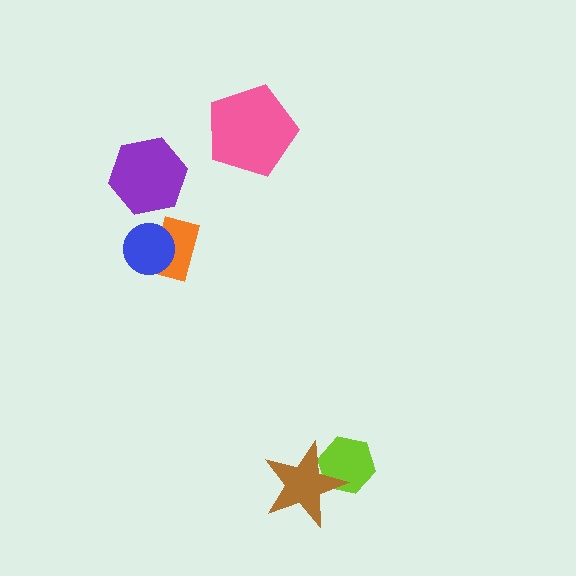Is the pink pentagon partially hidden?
No, no other shape covers it.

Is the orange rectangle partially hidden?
Yes, it is partially covered by another shape.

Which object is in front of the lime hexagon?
The brown star is in front of the lime hexagon.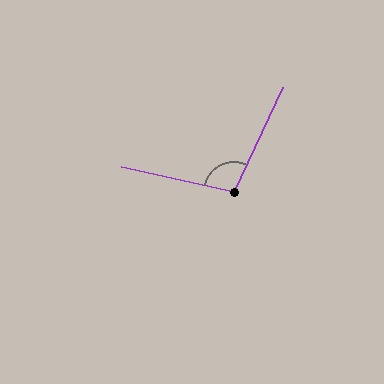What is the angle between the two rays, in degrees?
Approximately 103 degrees.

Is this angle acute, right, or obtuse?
It is obtuse.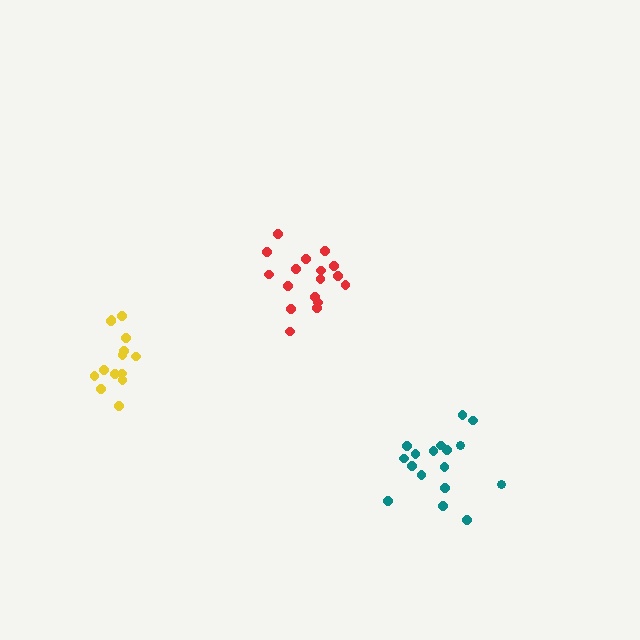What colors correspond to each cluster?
The clusters are colored: red, teal, yellow.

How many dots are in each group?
Group 1: 17 dots, Group 2: 17 dots, Group 3: 14 dots (48 total).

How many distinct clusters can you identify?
There are 3 distinct clusters.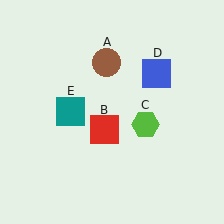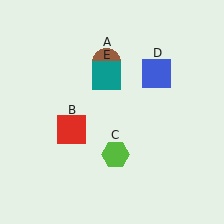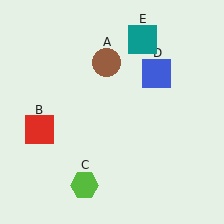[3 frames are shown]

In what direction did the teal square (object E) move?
The teal square (object E) moved up and to the right.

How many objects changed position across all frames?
3 objects changed position: red square (object B), lime hexagon (object C), teal square (object E).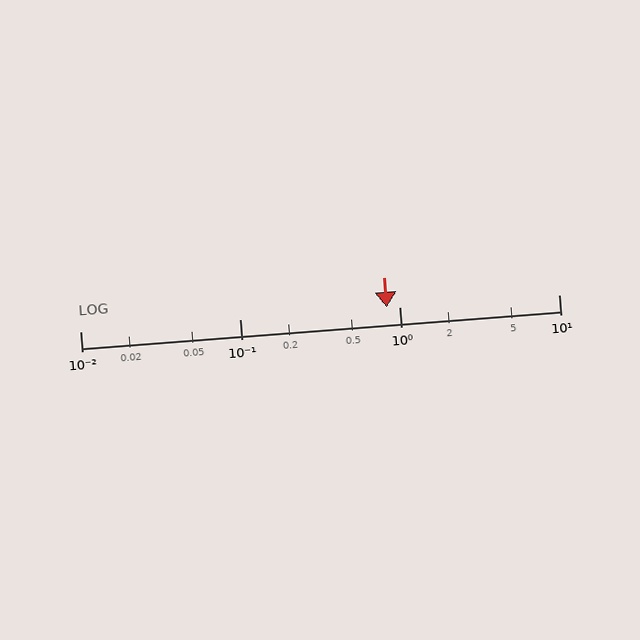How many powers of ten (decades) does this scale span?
The scale spans 3 decades, from 0.01 to 10.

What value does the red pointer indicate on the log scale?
The pointer indicates approximately 0.83.